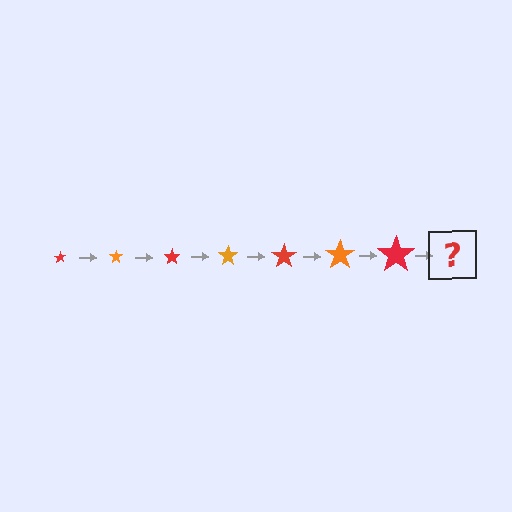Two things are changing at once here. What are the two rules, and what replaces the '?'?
The two rules are that the star grows larger each step and the color cycles through red and orange. The '?' should be an orange star, larger than the previous one.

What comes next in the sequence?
The next element should be an orange star, larger than the previous one.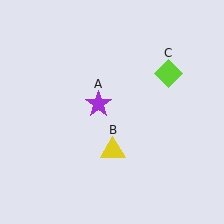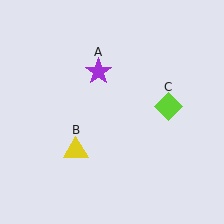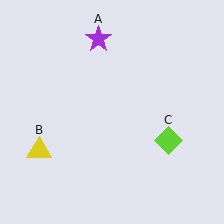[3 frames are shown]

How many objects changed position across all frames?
3 objects changed position: purple star (object A), yellow triangle (object B), lime diamond (object C).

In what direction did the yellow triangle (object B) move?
The yellow triangle (object B) moved left.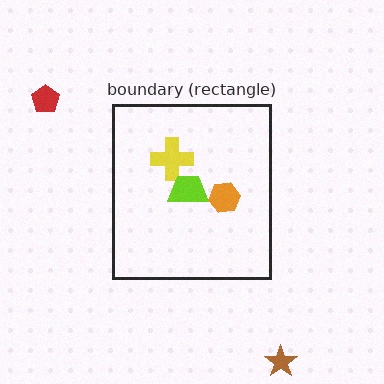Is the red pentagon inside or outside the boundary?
Outside.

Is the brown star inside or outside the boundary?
Outside.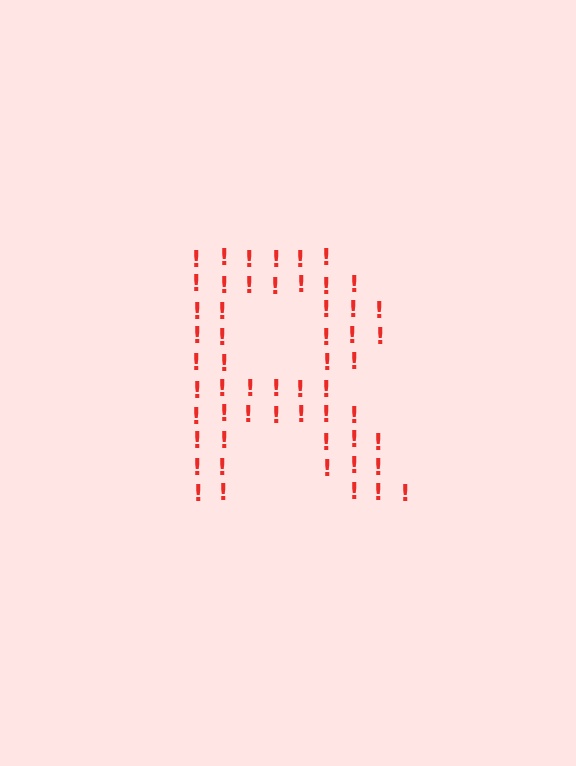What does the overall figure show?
The overall figure shows the letter R.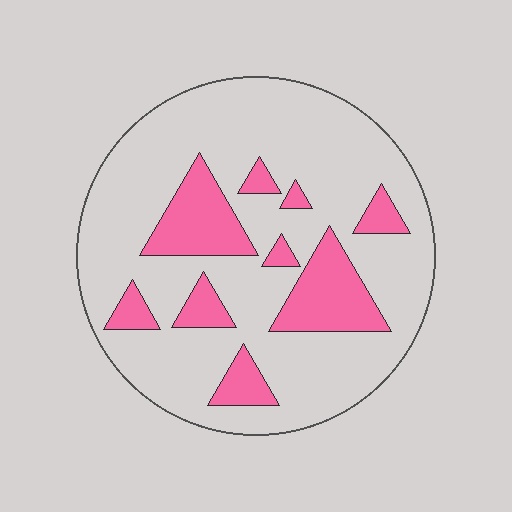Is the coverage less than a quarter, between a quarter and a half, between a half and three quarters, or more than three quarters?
Less than a quarter.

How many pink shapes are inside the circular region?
9.